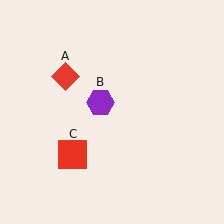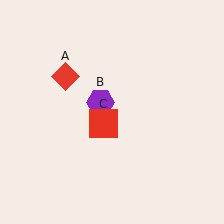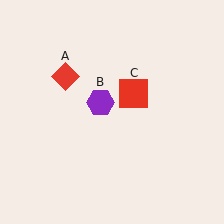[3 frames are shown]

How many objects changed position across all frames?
1 object changed position: red square (object C).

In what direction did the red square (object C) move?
The red square (object C) moved up and to the right.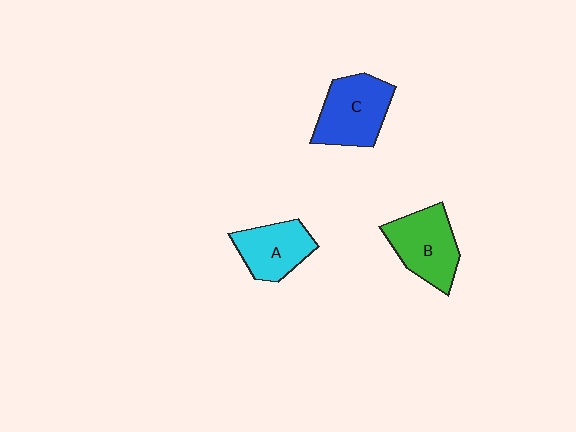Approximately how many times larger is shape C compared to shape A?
Approximately 1.3 times.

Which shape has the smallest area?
Shape A (cyan).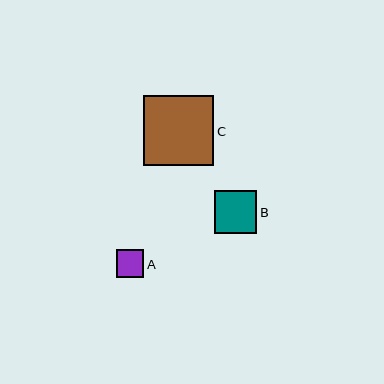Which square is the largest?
Square C is the largest with a size of approximately 70 pixels.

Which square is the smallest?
Square A is the smallest with a size of approximately 28 pixels.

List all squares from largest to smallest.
From largest to smallest: C, B, A.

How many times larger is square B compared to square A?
Square B is approximately 1.5 times the size of square A.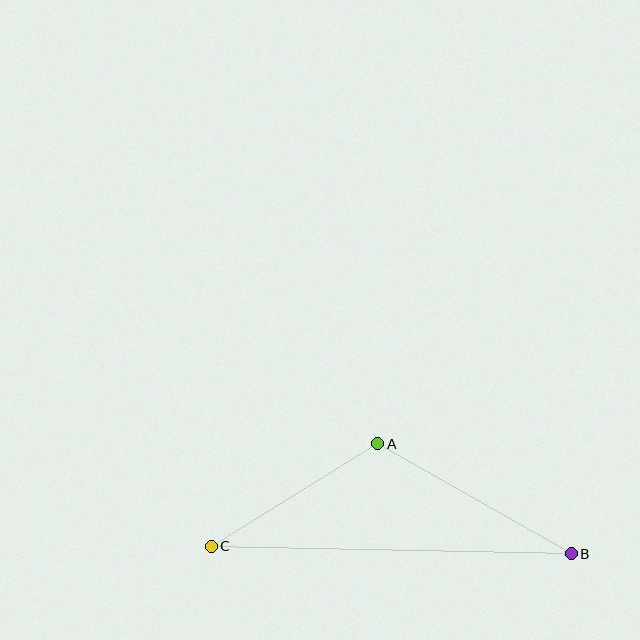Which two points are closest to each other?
Points A and C are closest to each other.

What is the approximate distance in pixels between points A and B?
The distance between A and B is approximately 222 pixels.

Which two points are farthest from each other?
Points B and C are farthest from each other.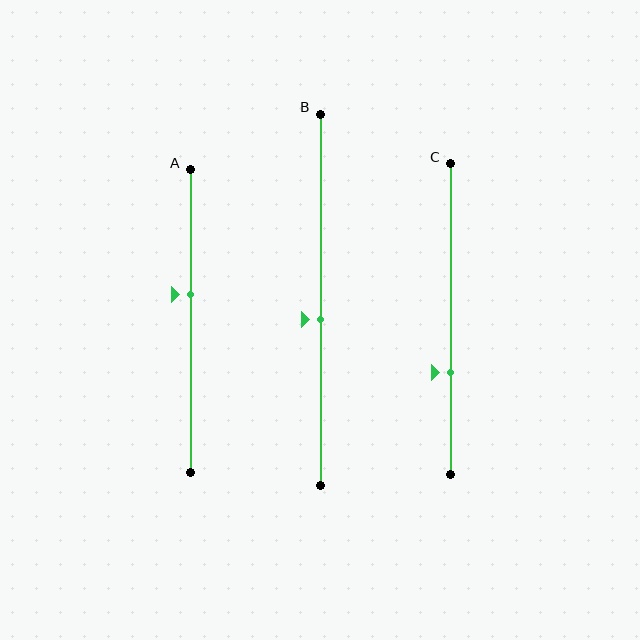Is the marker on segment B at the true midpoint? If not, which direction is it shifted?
No, the marker on segment B is shifted downward by about 5% of the segment length.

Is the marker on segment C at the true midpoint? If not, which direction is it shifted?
No, the marker on segment C is shifted downward by about 17% of the segment length.